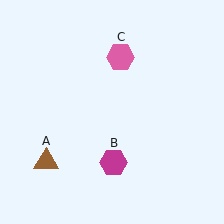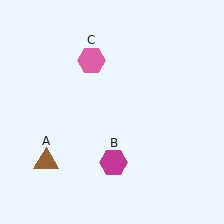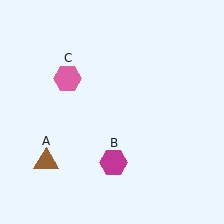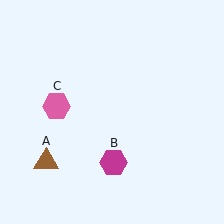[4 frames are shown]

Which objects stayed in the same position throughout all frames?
Brown triangle (object A) and magenta hexagon (object B) remained stationary.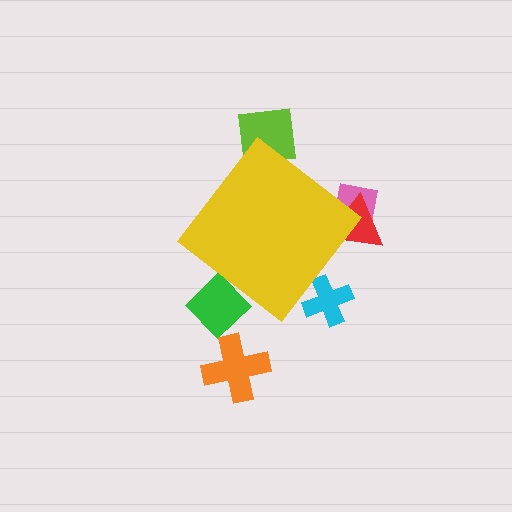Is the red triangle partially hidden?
Yes, the red triangle is partially hidden behind the yellow diamond.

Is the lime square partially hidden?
Yes, the lime square is partially hidden behind the yellow diamond.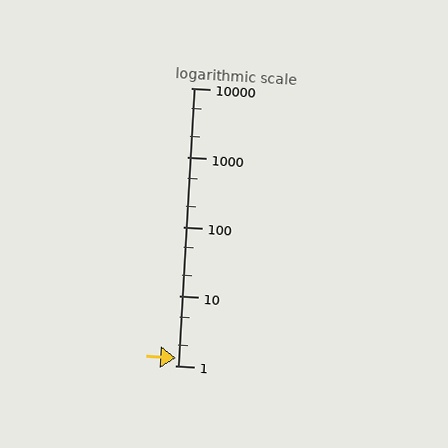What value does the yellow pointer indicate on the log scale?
The pointer indicates approximately 1.3.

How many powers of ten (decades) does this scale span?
The scale spans 4 decades, from 1 to 10000.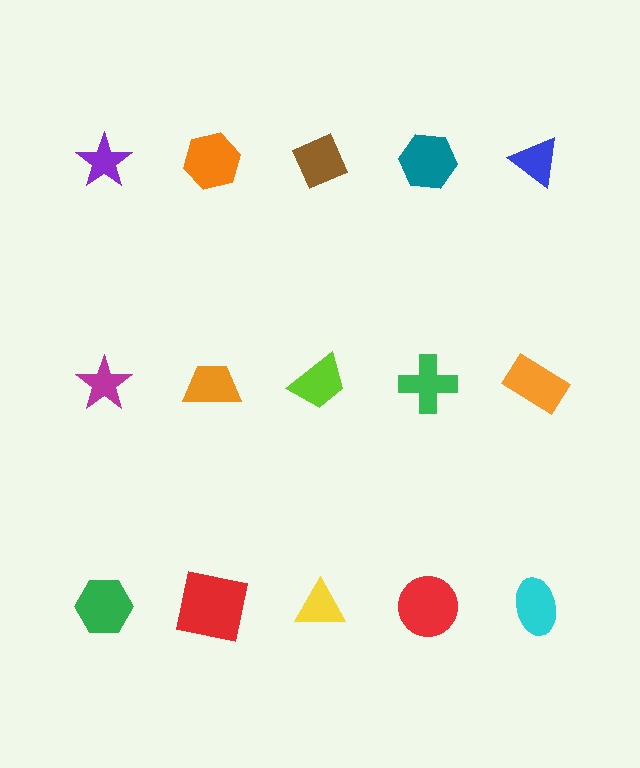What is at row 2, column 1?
A magenta star.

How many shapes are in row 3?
5 shapes.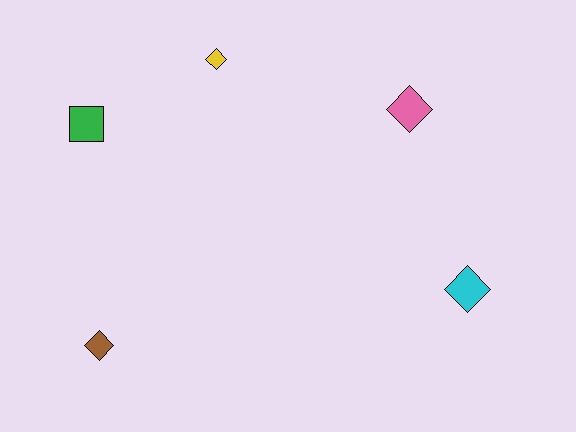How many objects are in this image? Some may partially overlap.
There are 5 objects.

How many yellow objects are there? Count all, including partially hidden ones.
There is 1 yellow object.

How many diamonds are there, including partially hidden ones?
There are 4 diamonds.